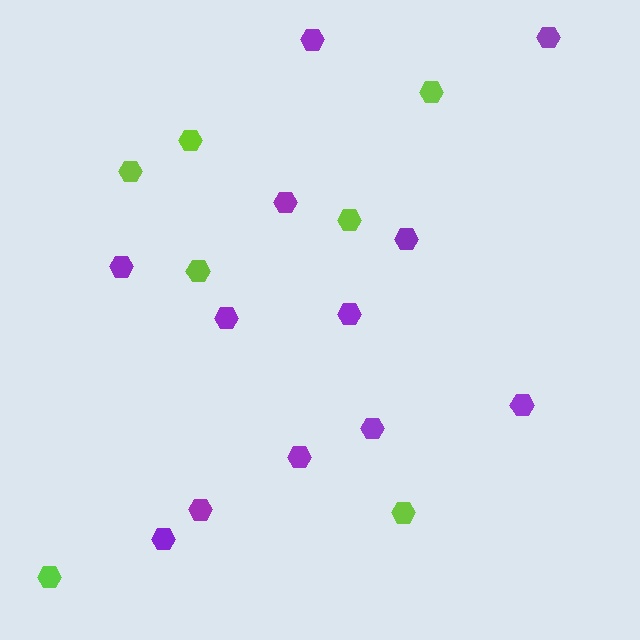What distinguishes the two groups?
There are 2 groups: one group of lime hexagons (7) and one group of purple hexagons (12).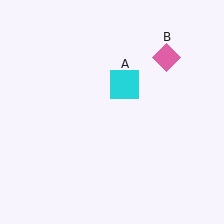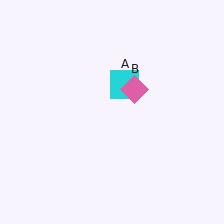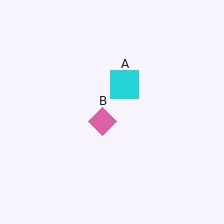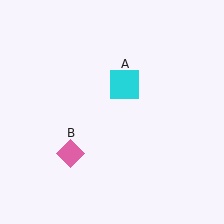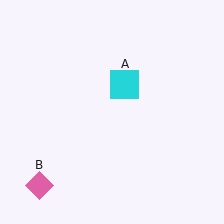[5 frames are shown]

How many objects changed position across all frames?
1 object changed position: pink diamond (object B).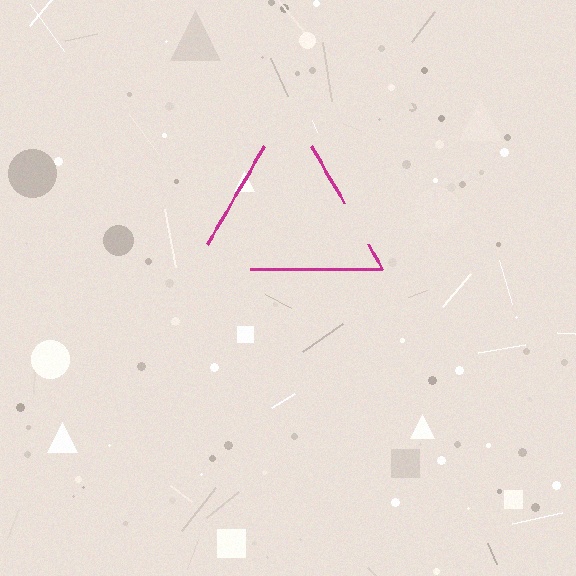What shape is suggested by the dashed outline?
The dashed outline suggests a triangle.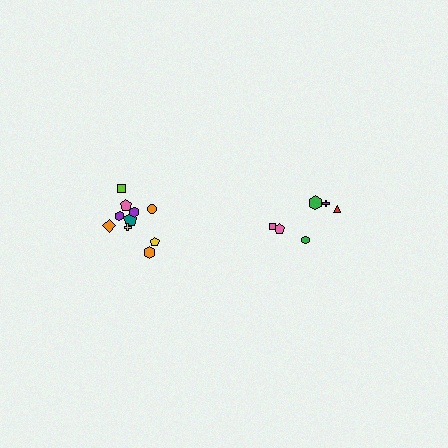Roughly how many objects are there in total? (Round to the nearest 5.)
Roughly 15 objects in total.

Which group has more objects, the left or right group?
The left group.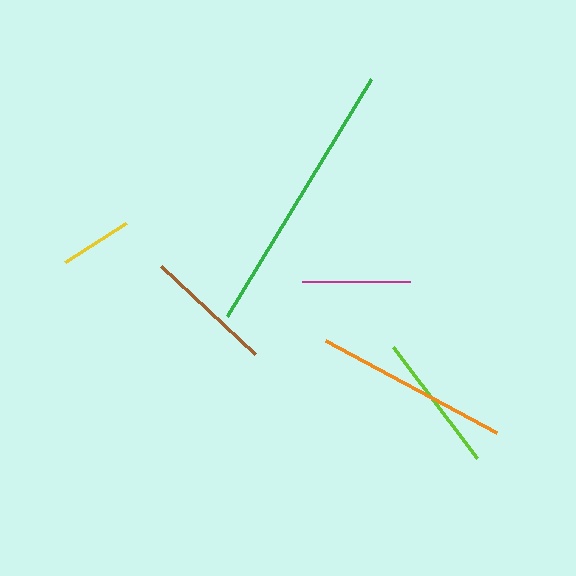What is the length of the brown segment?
The brown segment is approximately 129 pixels long.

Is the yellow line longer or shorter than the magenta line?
The magenta line is longer than the yellow line.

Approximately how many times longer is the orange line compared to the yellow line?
The orange line is approximately 2.7 times the length of the yellow line.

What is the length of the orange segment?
The orange segment is approximately 194 pixels long.